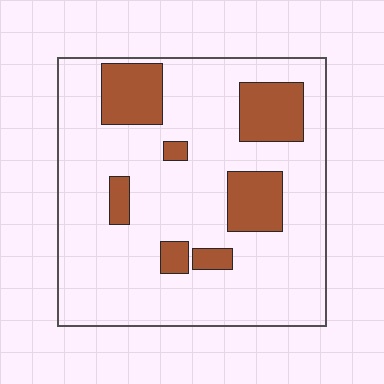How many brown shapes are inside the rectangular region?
7.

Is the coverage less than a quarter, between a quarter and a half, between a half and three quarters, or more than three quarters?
Less than a quarter.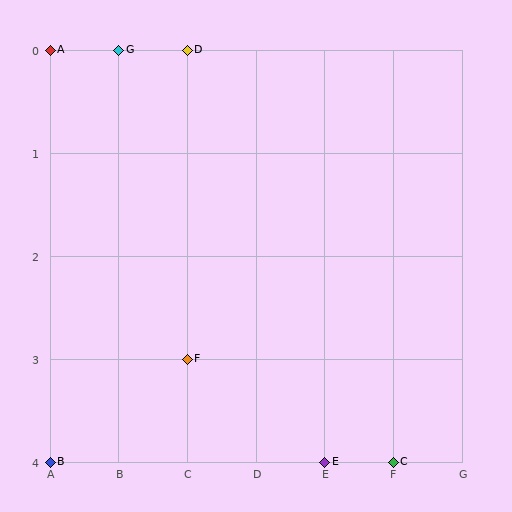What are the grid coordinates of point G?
Point G is at grid coordinates (B, 0).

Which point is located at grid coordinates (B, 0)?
Point G is at (B, 0).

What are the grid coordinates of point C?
Point C is at grid coordinates (F, 4).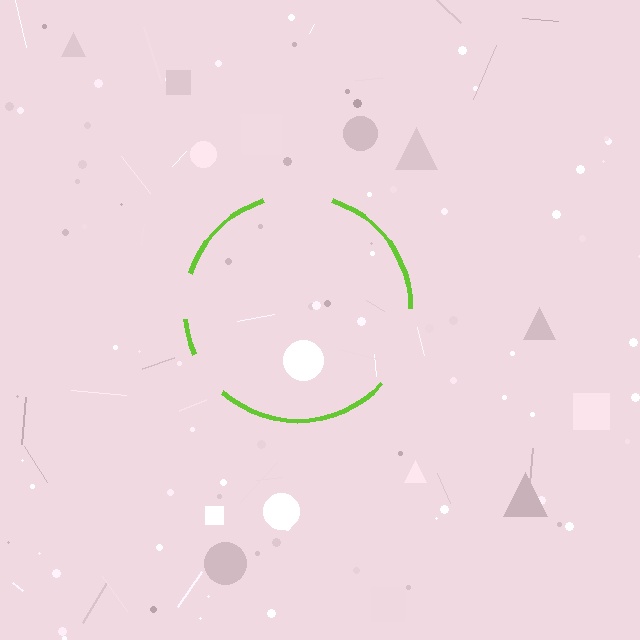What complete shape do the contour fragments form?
The contour fragments form a circle.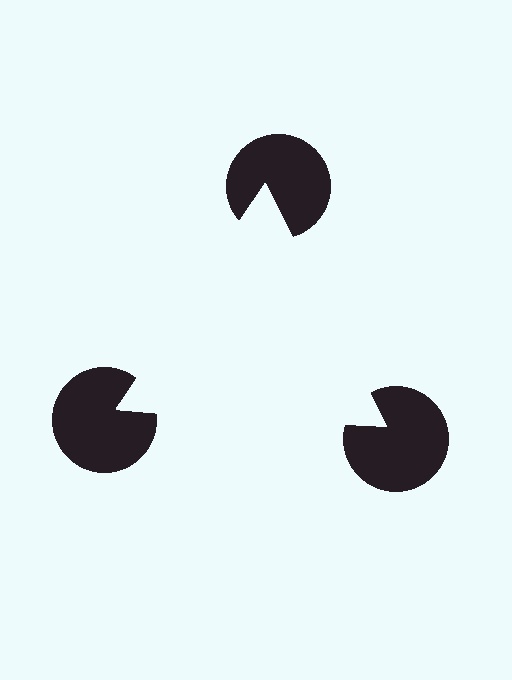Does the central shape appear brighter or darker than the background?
It typically appears slightly brighter than the background, even though no actual brightness change is drawn.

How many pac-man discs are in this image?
There are 3 — one at each vertex of the illusory triangle.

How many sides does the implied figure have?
3 sides.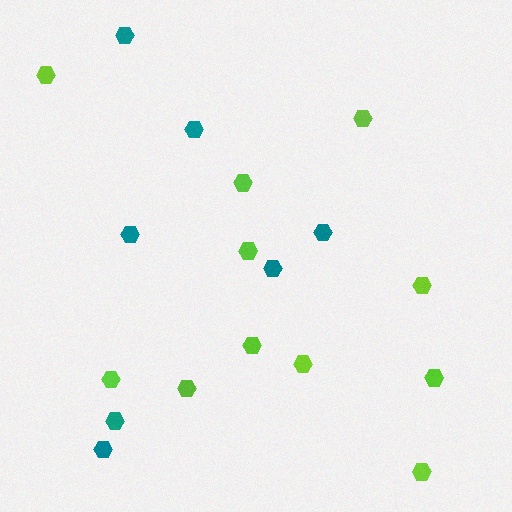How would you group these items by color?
There are 2 groups: one group of teal hexagons (7) and one group of lime hexagons (11).